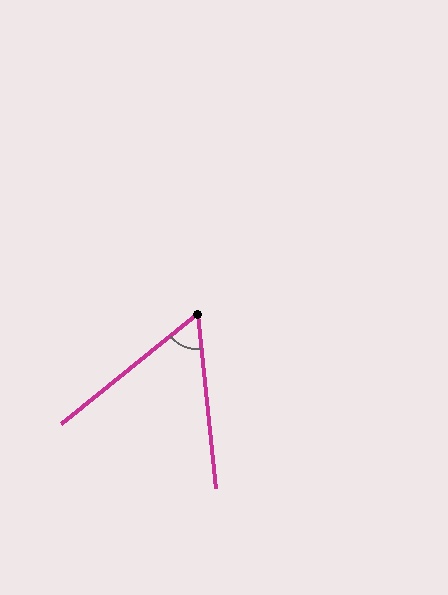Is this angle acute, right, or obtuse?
It is acute.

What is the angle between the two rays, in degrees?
Approximately 57 degrees.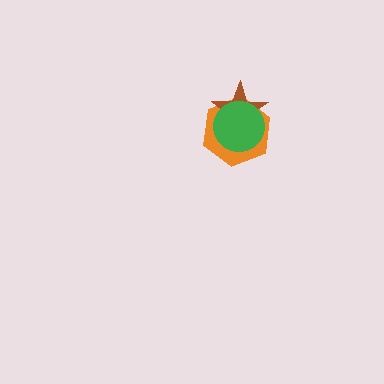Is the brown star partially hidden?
Yes, it is partially covered by another shape.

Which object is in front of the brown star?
The green circle is in front of the brown star.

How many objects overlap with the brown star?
2 objects overlap with the brown star.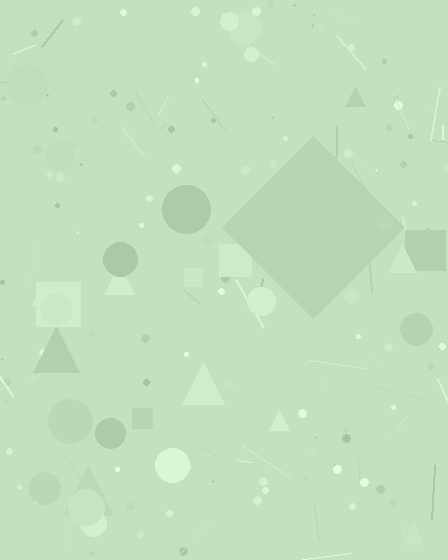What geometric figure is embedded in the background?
A diamond is embedded in the background.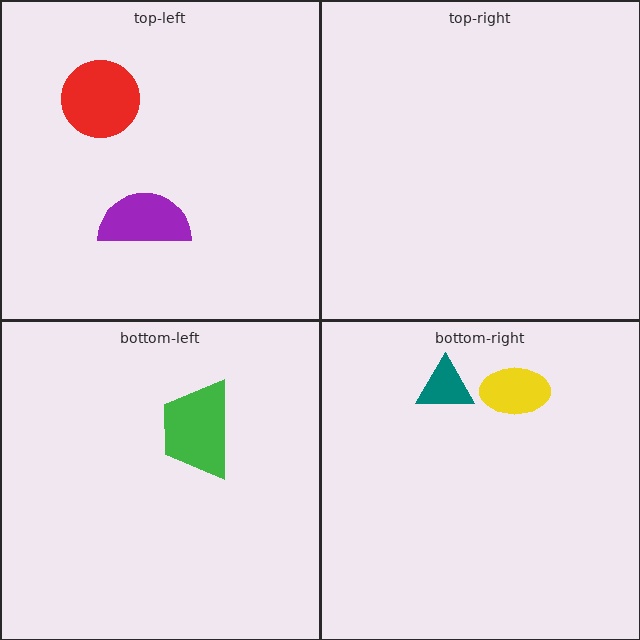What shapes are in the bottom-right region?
The yellow ellipse, the teal triangle.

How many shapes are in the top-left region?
2.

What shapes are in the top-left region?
The purple semicircle, the red circle.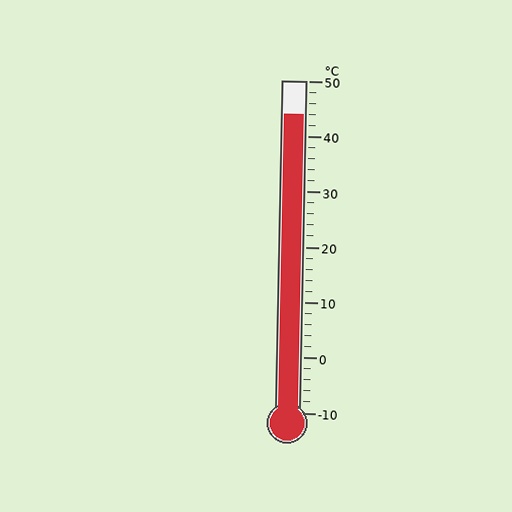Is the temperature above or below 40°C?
The temperature is above 40°C.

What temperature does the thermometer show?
The thermometer shows approximately 44°C.